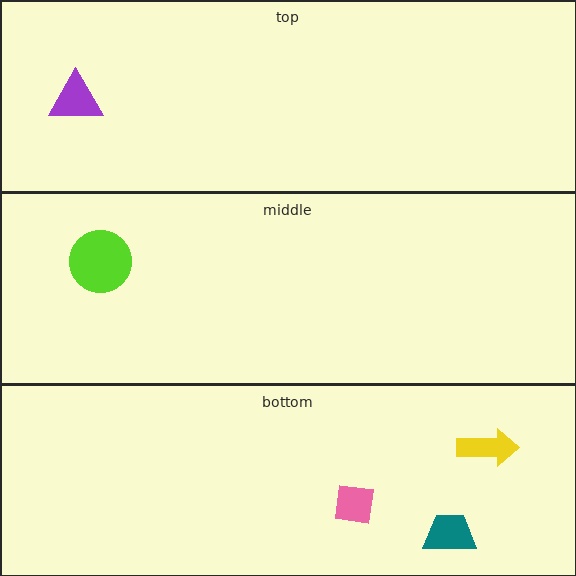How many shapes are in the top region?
1.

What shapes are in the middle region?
The lime circle.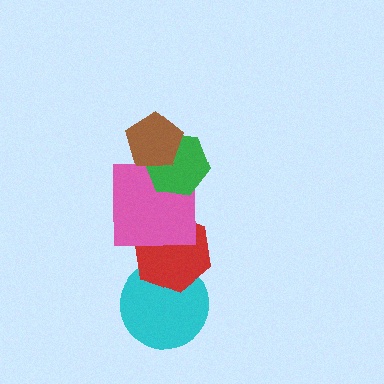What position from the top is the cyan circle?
The cyan circle is 5th from the top.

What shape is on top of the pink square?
The green hexagon is on top of the pink square.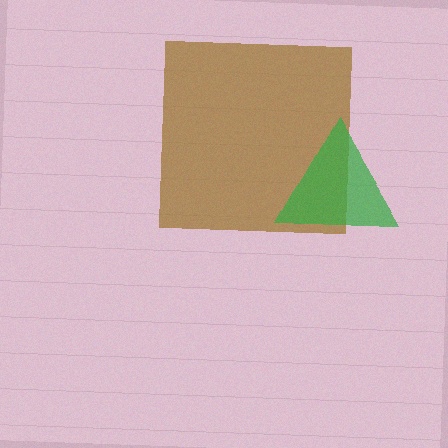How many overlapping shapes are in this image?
There are 2 overlapping shapes in the image.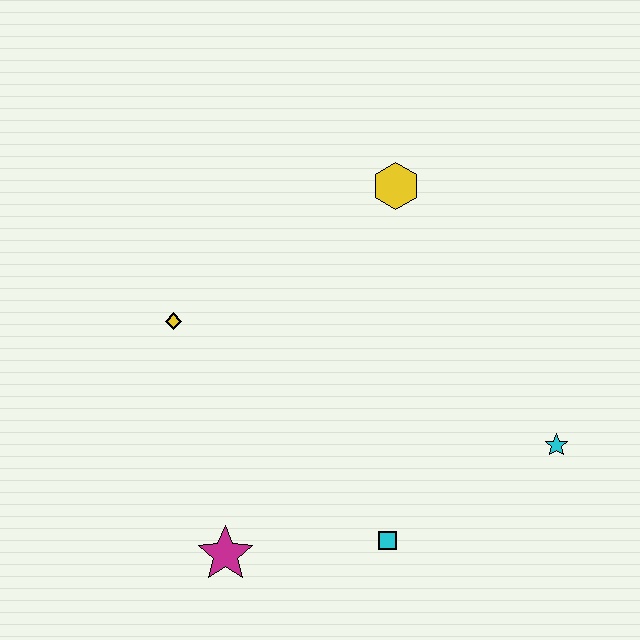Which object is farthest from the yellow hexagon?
The magenta star is farthest from the yellow hexagon.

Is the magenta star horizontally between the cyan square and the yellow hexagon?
No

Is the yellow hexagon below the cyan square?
No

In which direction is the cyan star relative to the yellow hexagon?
The cyan star is below the yellow hexagon.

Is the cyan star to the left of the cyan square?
No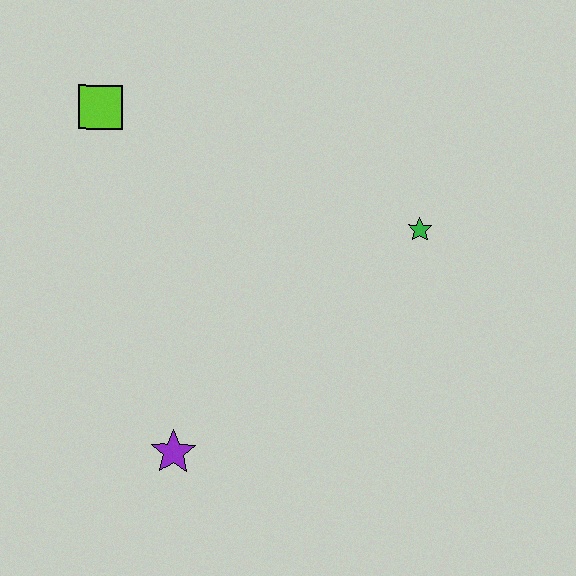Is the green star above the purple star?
Yes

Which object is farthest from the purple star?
The lime square is farthest from the purple star.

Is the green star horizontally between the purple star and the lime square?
No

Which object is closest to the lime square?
The green star is closest to the lime square.